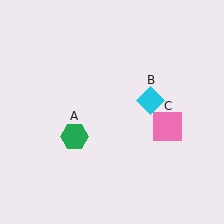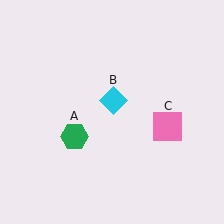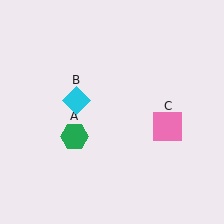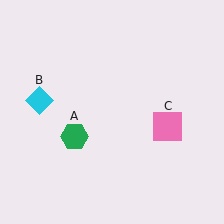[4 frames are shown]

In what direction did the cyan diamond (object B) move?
The cyan diamond (object B) moved left.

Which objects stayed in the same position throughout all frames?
Green hexagon (object A) and pink square (object C) remained stationary.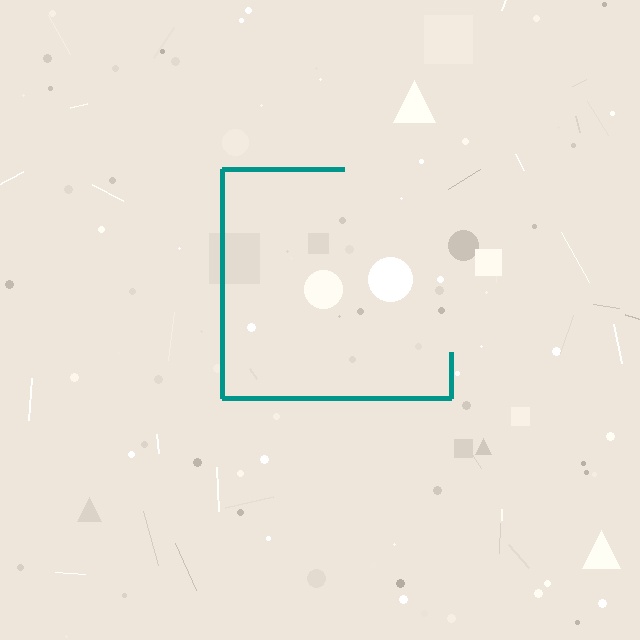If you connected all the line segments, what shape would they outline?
They would outline a square.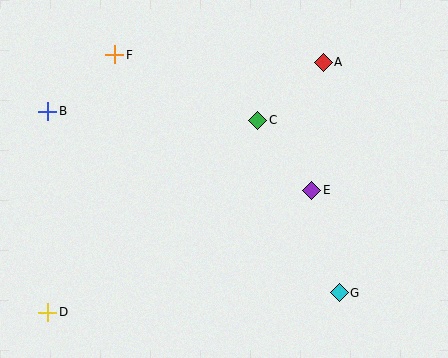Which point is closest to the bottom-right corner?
Point G is closest to the bottom-right corner.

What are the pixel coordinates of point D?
Point D is at (48, 312).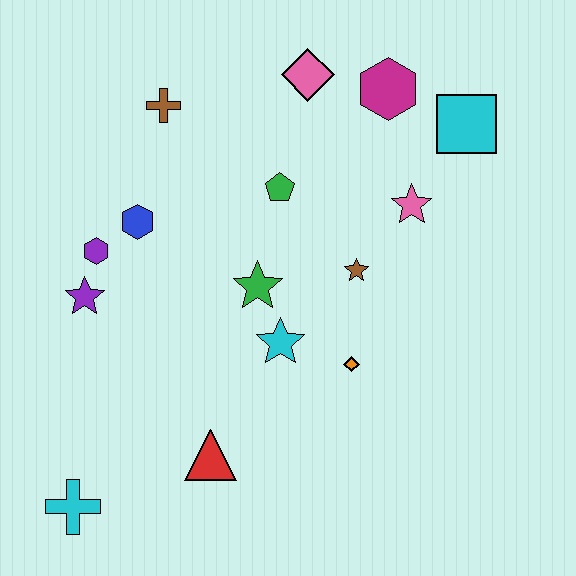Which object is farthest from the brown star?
The cyan cross is farthest from the brown star.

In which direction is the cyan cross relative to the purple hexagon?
The cyan cross is below the purple hexagon.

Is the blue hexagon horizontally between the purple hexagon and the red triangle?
Yes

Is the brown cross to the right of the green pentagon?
No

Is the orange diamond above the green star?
No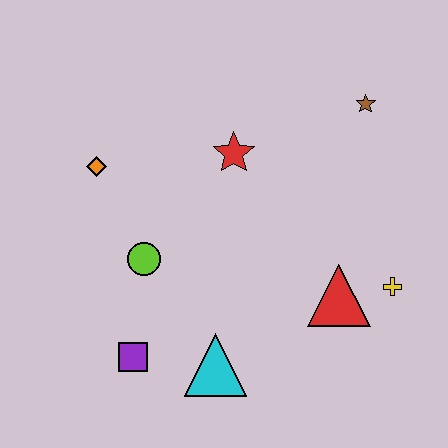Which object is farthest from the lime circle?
The brown star is farthest from the lime circle.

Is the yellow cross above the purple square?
Yes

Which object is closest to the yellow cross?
The red triangle is closest to the yellow cross.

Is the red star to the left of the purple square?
No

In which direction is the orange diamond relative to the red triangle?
The orange diamond is to the left of the red triangle.